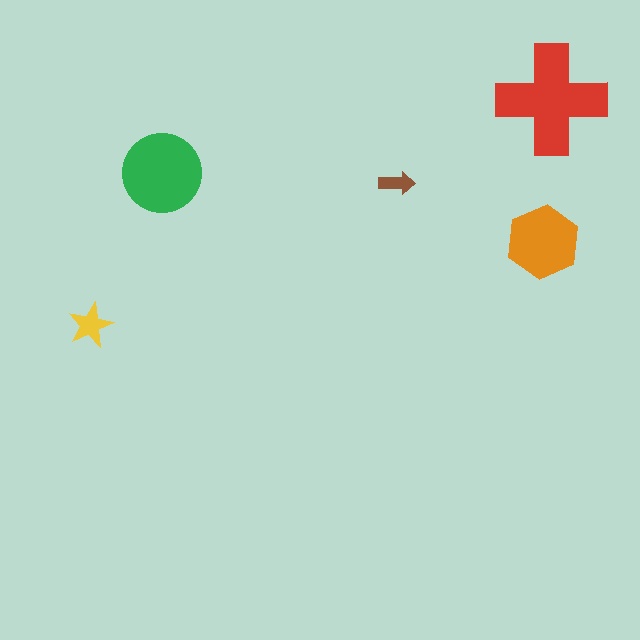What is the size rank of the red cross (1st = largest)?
1st.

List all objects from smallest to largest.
The brown arrow, the yellow star, the orange hexagon, the green circle, the red cross.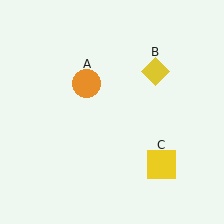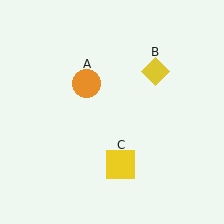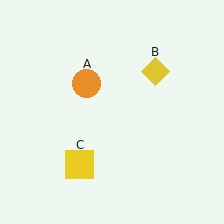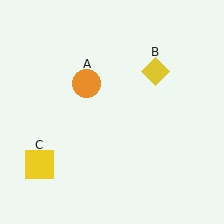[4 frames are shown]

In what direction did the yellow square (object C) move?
The yellow square (object C) moved left.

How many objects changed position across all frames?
1 object changed position: yellow square (object C).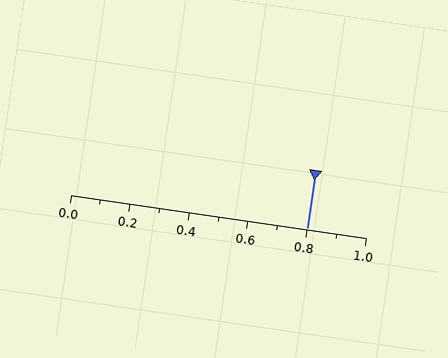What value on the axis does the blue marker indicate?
The marker indicates approximately 0.8.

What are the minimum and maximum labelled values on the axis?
The axis runs from 0.0 to 1.0.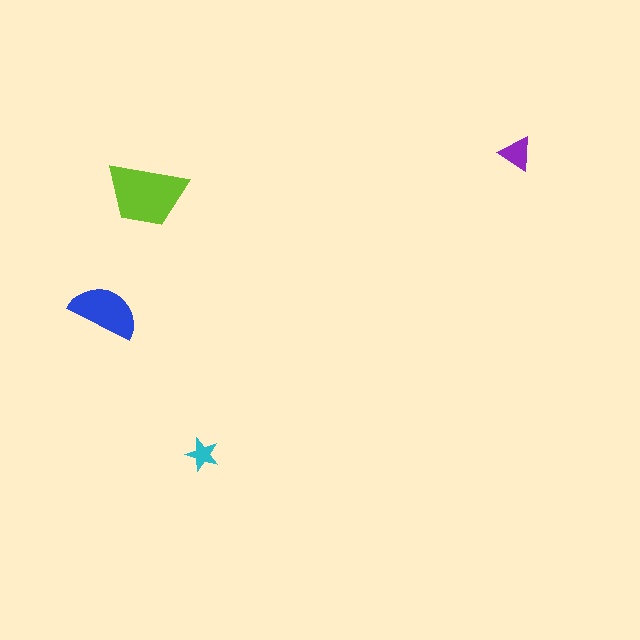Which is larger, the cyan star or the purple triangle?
The purple triangle.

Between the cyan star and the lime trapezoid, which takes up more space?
The lime trapezoid.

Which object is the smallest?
The cyan star.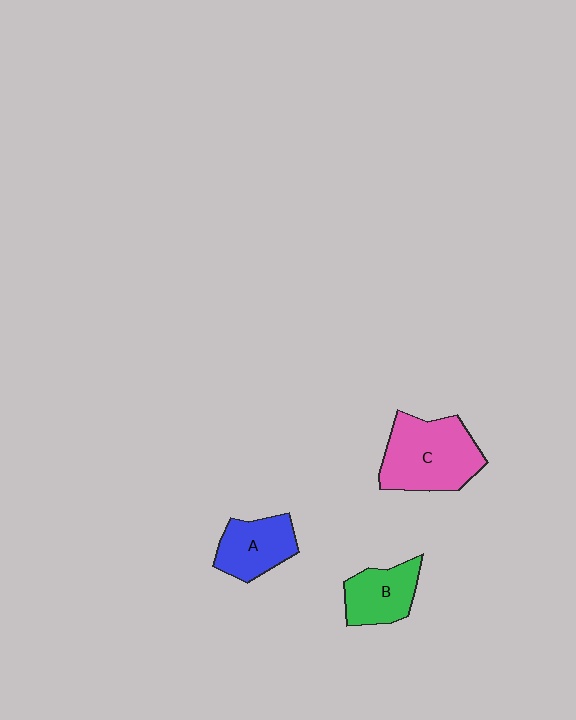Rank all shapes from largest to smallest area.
From largest to smallest: C (pink), A (blue), B (green).